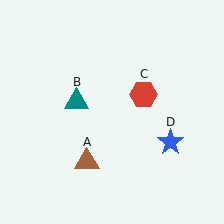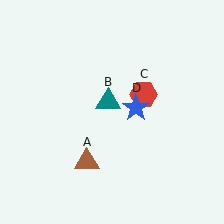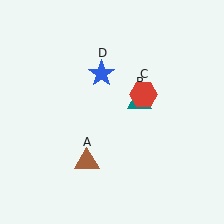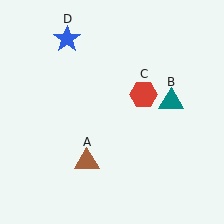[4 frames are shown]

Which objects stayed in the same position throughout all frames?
Brown triangle (object A) and red hexagon (object C) remained stationary.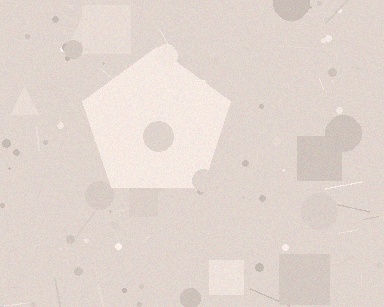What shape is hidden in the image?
A pentagon is hidden in the image.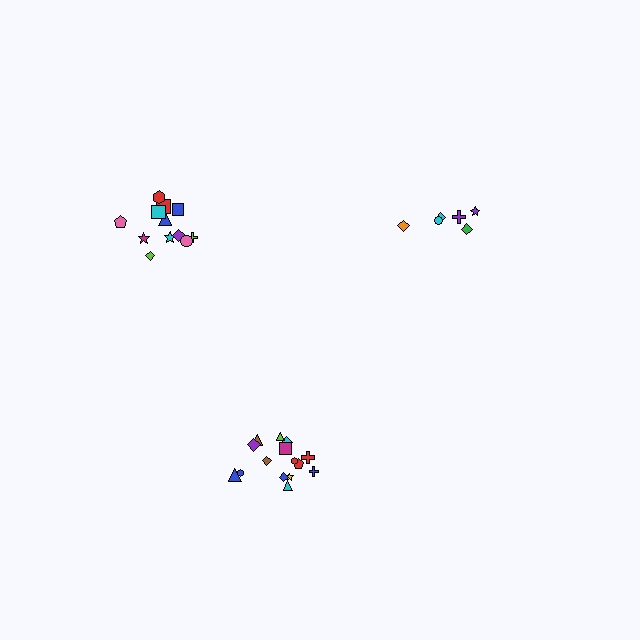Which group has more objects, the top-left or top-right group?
The top-left group.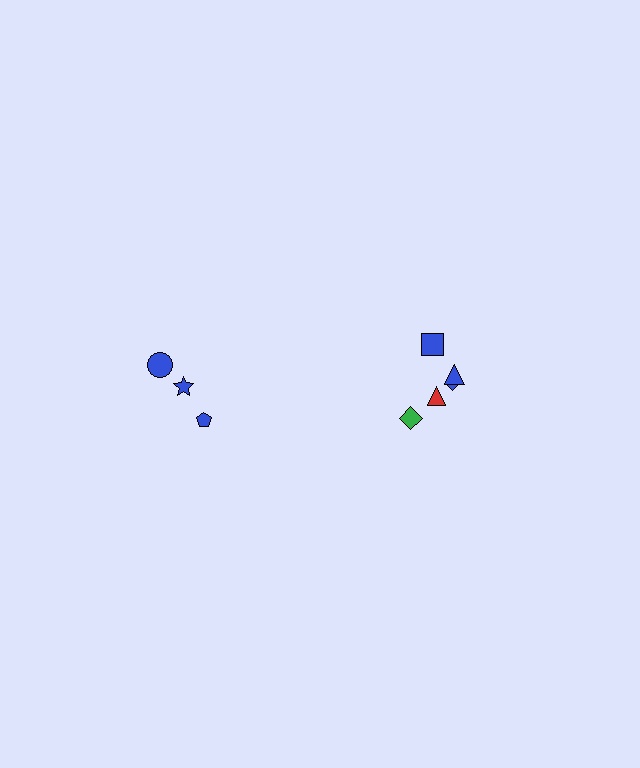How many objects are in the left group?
There are 3 objects.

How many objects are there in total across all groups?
There are 8 objects.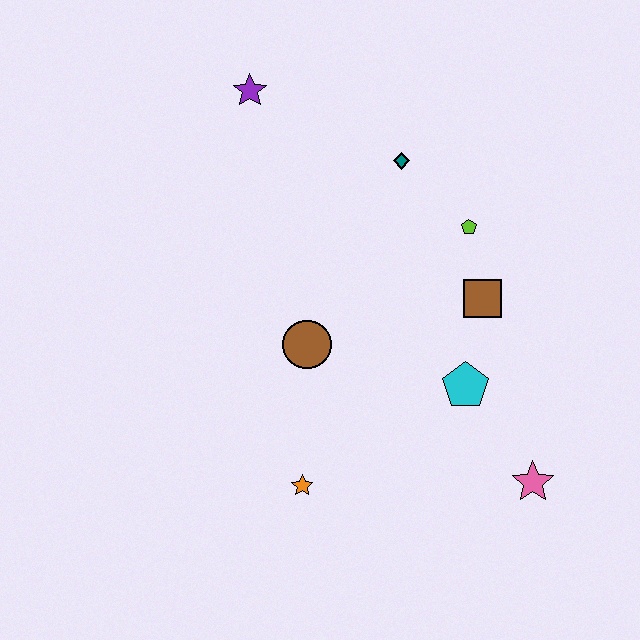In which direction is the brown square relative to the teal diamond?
The brown square is below the teal diamond.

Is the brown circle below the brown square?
Yes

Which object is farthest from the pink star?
The purple star is farthest from the pink star.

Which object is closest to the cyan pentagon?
The brown square is closest to the cyan pentagon.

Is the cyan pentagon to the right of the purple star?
Yes